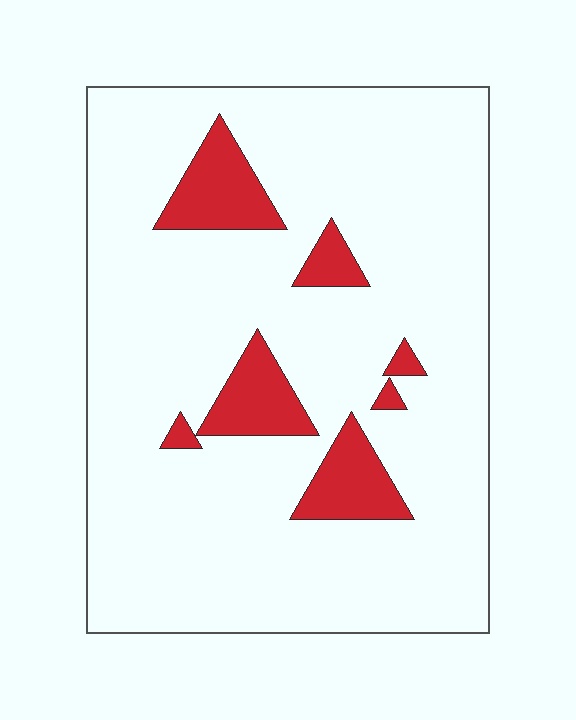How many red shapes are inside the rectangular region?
7.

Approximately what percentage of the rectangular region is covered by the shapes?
Approximately 10%.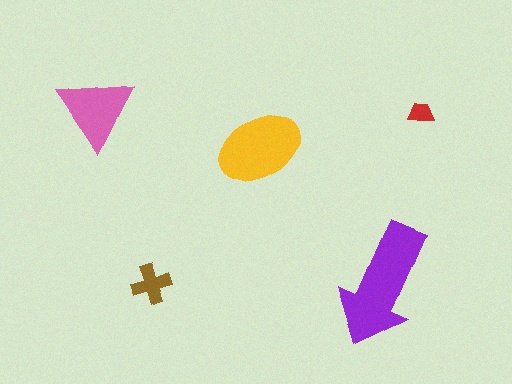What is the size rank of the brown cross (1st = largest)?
4th.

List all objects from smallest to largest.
The red trapezoid, the brown cross, the pink triangle, the yellow ellipse, the purple arrow.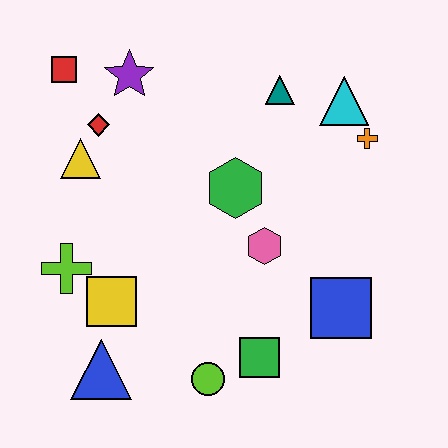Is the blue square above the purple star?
No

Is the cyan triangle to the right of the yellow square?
Yes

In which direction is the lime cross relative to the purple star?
The lime cross is below the purple star.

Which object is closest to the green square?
The lime circle is closest to the green square.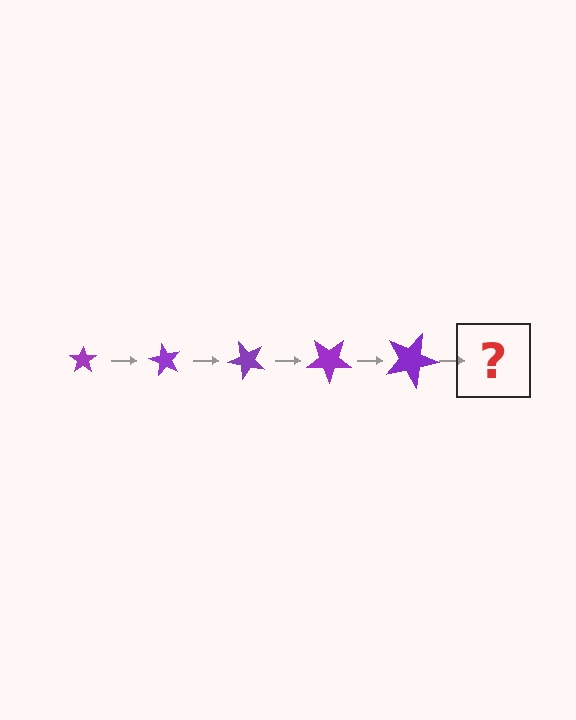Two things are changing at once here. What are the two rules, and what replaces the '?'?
The two rules are that the star grows larger each step and it rotates 60 degrees each step. The '?' should be a star, larger than the previous one and rotated 300 degrees from the start.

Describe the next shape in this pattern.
It should be a star, larger than the previous one and rotated 300 degrees from the start.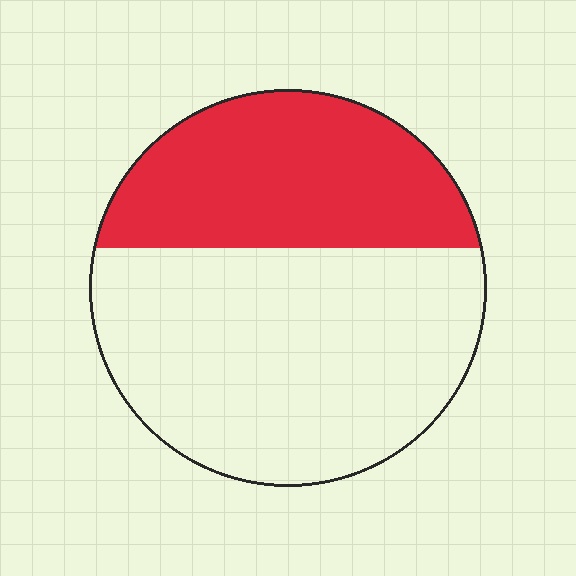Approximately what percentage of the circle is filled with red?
Approximately 35%.